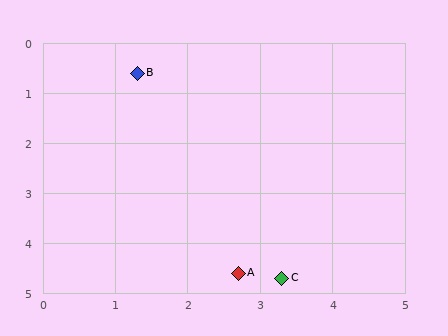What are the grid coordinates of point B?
Point B is at approximately (1.3, 0.6).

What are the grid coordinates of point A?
Point A is at approximately (2.7, 4.6).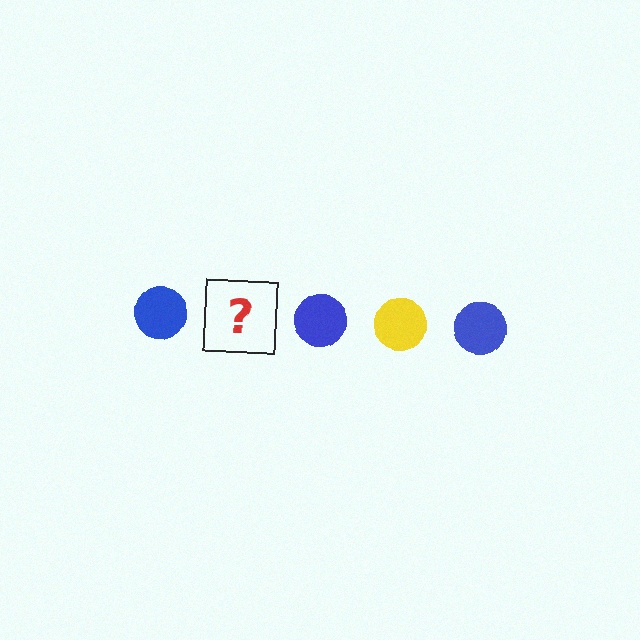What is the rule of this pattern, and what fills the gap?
The rule is that the pattern cycles through blue, yellow circles. The gap should be filled with a yellow circle.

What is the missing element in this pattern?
The missing element is a yellow circle.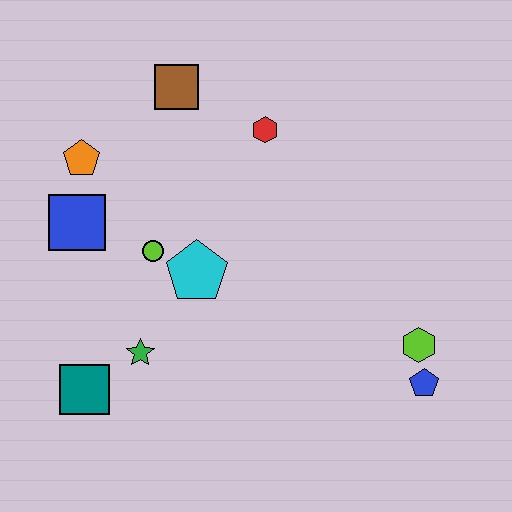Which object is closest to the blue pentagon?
The lime hexagon is closest to the blue pentagon.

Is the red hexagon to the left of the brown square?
No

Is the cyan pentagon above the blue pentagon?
Yes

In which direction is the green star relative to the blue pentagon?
The green star is to the left of the blue pentagon.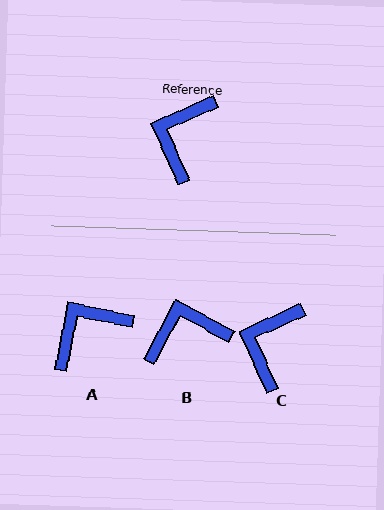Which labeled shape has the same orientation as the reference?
C.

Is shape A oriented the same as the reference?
No, it is off by about 35 degrees.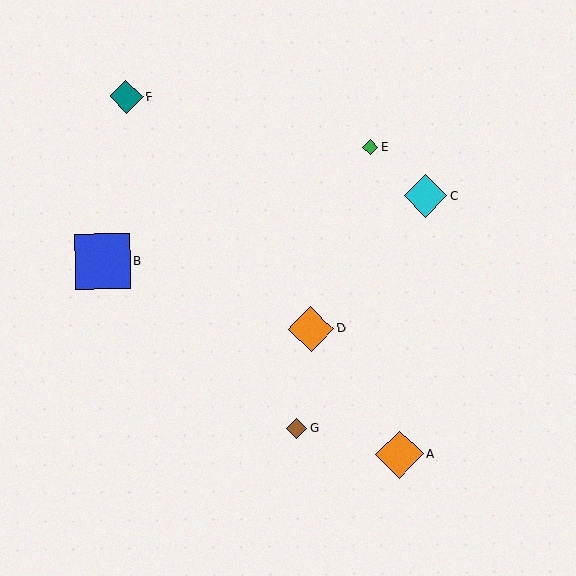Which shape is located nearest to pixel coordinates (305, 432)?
The brown diamond (labeled G) at (296, 428) is nearest to that location.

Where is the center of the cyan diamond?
The center of the cyan diamond is at (425, 196).